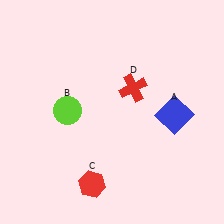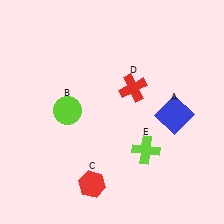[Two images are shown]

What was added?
A lime cross (E) was added in Image 2.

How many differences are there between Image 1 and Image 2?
There is 1 difference between the two images.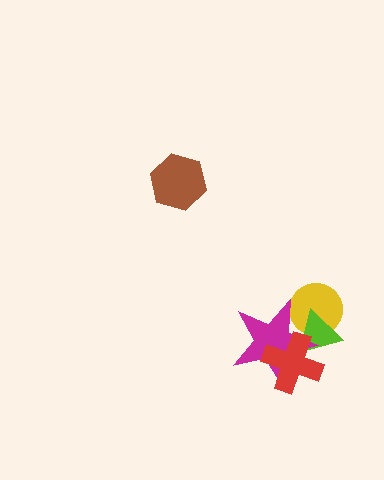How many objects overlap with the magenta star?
3 objects overlap with the magenta star.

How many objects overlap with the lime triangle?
3 objects overlap with the lime triangle.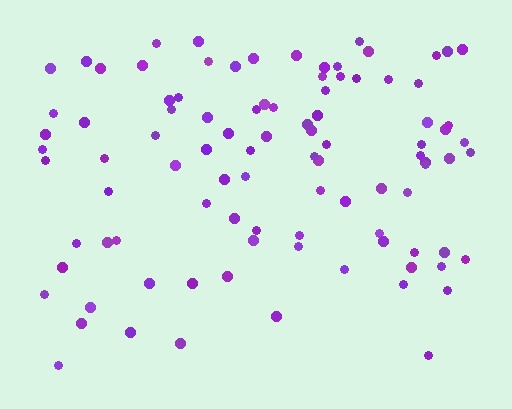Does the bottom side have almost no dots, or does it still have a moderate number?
Still a moderate number, just noticeably fewer than the top.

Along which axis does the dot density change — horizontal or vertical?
Vertical.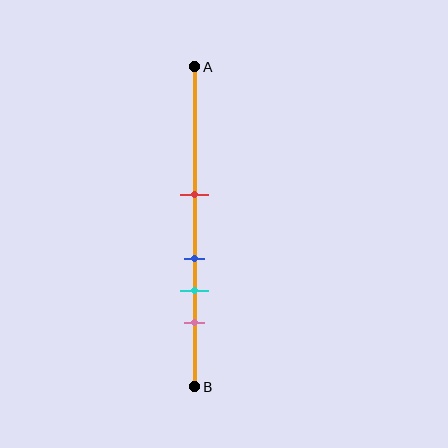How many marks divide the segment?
There are 4 marks dividing the segment.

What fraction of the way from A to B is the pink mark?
The pink mark is approximately 80% (0.8) of the way from A to B.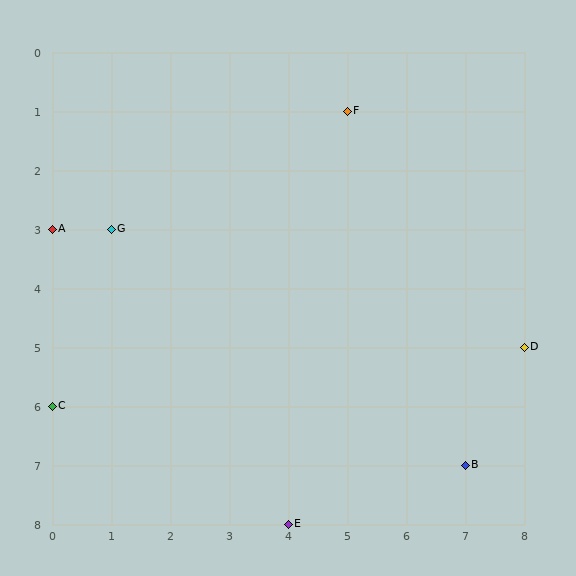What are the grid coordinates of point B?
Point B is at grid coordinates (7, 7).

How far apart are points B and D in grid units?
Points B and D are 1 column and 2 rows apart (about 2.2 grid units diagonally).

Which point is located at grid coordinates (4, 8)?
Point E is at (4, 8).